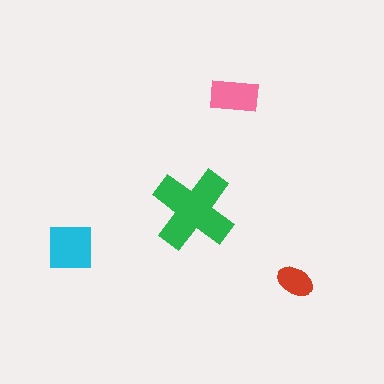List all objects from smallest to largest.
The red ellipse, the pink rectangle, the cyan square, the green cross.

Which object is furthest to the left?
The cyan square is leftmost.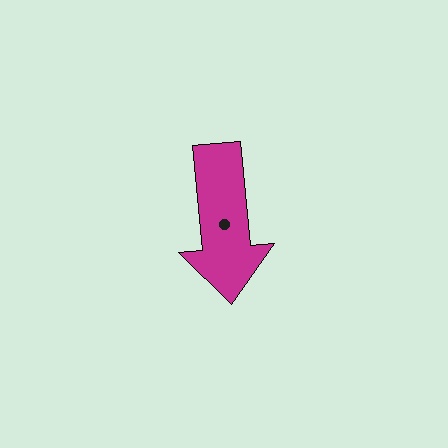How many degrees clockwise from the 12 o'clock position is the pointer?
Approximately 175 degrees.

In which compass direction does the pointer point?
South.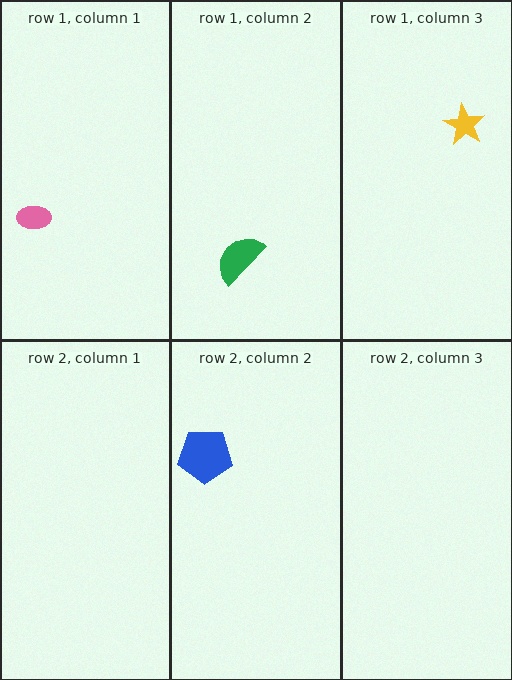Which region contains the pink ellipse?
The row 1, column 1 region.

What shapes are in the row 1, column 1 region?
The pink ellipse.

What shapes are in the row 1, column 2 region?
The green semicircle.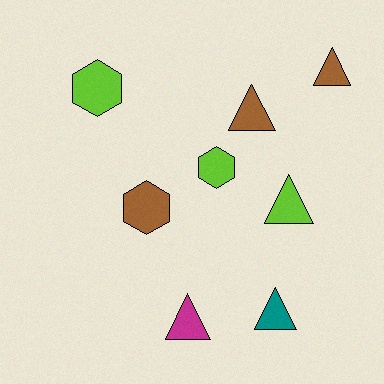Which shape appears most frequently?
Triangle, with 5 objects.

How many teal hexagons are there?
There are no teal hexagons.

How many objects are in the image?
There are 8 objects.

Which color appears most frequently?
Brown, with 3 objects.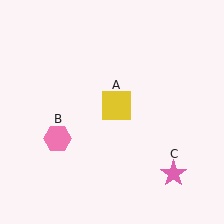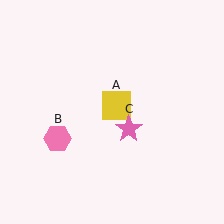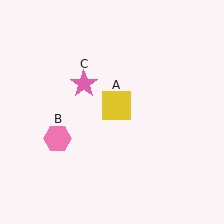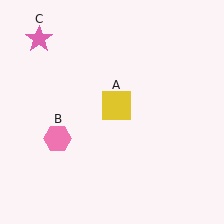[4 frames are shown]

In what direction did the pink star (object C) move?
The pink star (object C) moved up and to the left.